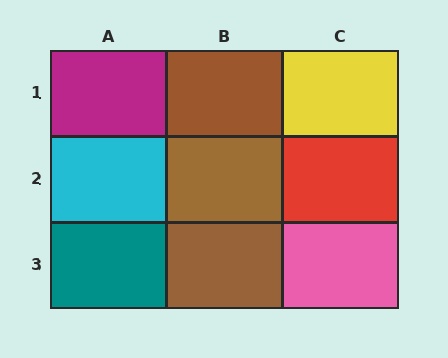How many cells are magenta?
1 cell is magenta.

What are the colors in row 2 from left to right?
Cyan, brown, red.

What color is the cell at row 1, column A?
Magenta.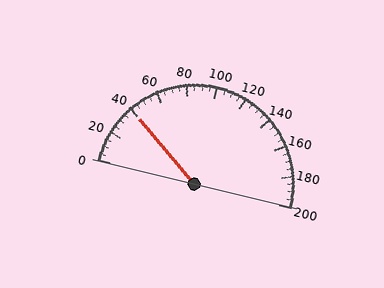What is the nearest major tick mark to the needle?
The nearest major tick mark is 40.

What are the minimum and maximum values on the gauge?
The gauge ranges from 0 to 200.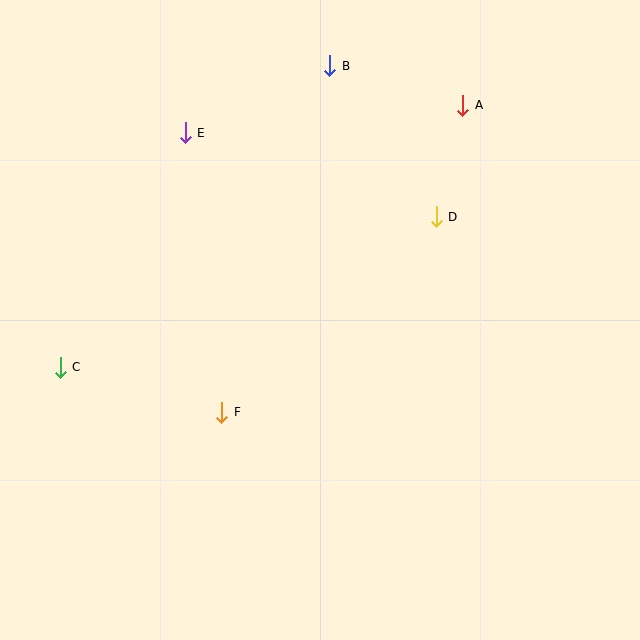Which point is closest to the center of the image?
Point F at (222, 412) is closest to the center.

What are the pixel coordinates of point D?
Point D is at (436, 217).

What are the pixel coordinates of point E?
Point E is at (185, 133).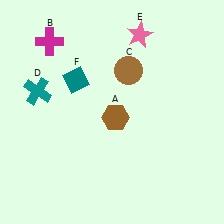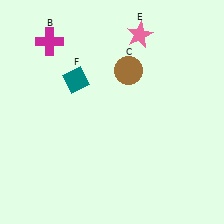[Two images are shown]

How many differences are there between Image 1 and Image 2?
There are 2 differences between the two images.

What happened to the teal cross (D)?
The teal cross (D) was removed in Image 2. It was in the top-left area of Image 1.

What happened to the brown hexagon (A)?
The brown hexagon (A) was removed in Image 2. It was in the bottom-right area of Image 1.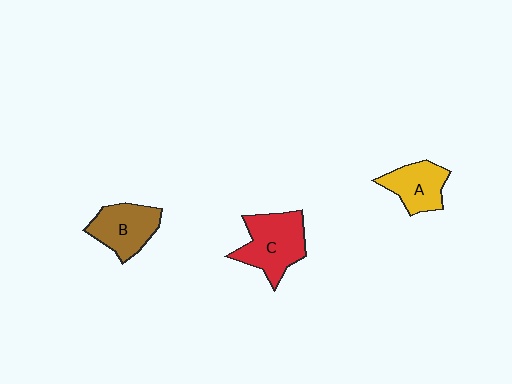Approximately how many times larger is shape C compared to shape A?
Approximately 1.4 times.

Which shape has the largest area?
Shape C (red).